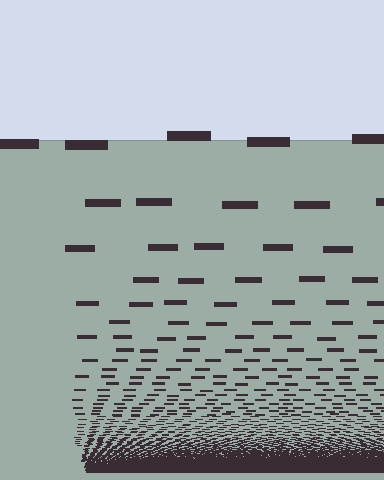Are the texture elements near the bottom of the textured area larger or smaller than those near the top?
Smaller. The gradient is inverted — elements near the bottom are smaller and denser.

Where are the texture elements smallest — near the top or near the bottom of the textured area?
Near the bottom.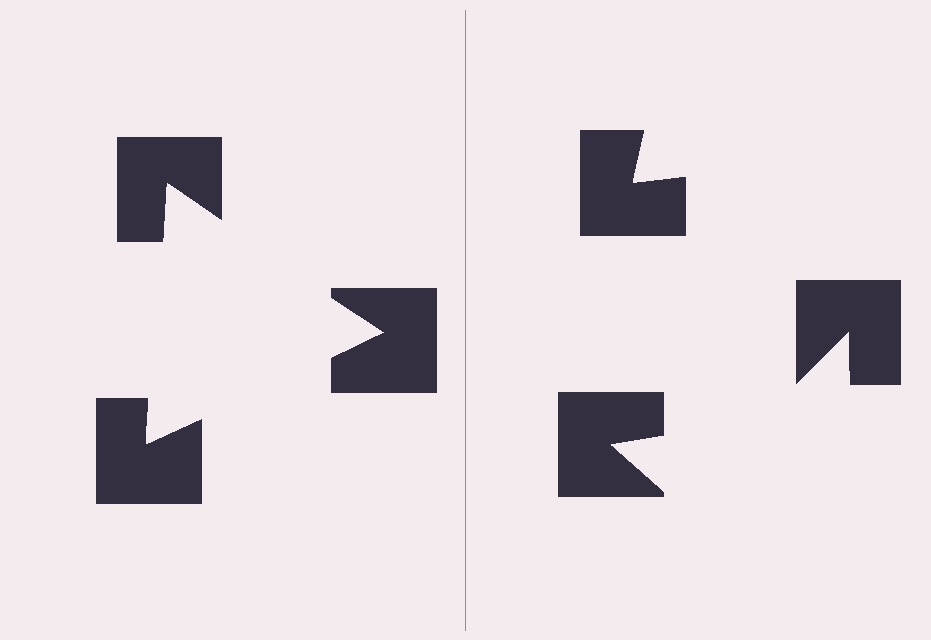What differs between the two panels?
The notched squares are positioned identically on both sides; only the wedge orientations differ. On the left they align to a triangle; on the right they are misaligned.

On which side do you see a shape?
An illusory triangle appears on the left side. On the right side the wedge cuts are rotated, so no coherent shape forms.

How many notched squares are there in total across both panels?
6 — 3 on each side.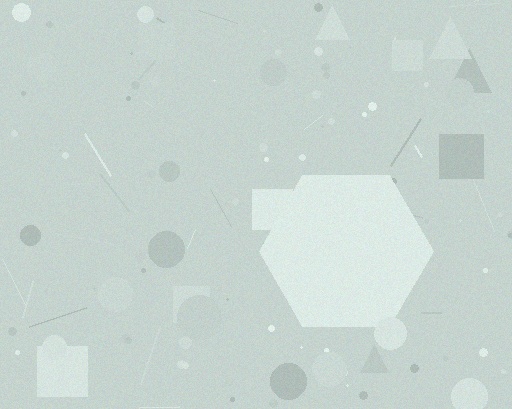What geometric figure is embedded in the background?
A hexagon is embedded in the background.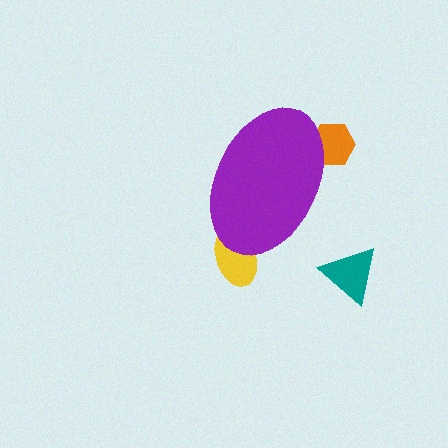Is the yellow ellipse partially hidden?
Yes, the yellow ellipse is partially hidden behind the purple ellipse.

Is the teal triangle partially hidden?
No, the teal triangle is fully visible.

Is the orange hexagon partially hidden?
Yes, the orange hexagon is partially hidden behind the purple ellipse.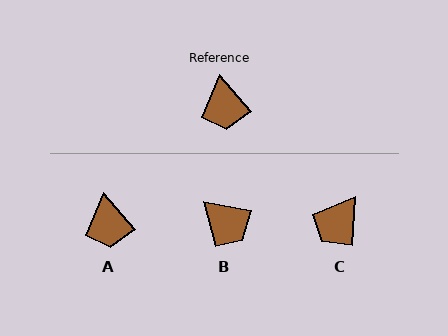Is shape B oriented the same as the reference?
No, it is off by about 38 degrees.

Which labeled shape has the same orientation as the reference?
A.